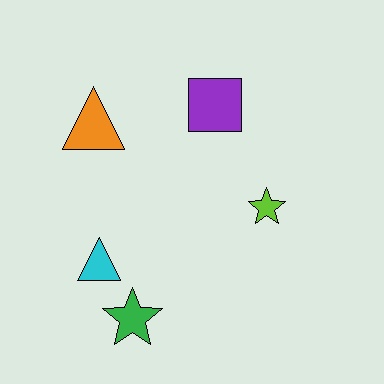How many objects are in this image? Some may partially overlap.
There are 5 objects.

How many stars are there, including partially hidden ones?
There are 2 stars.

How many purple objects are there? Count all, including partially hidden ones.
There is 1 purple object.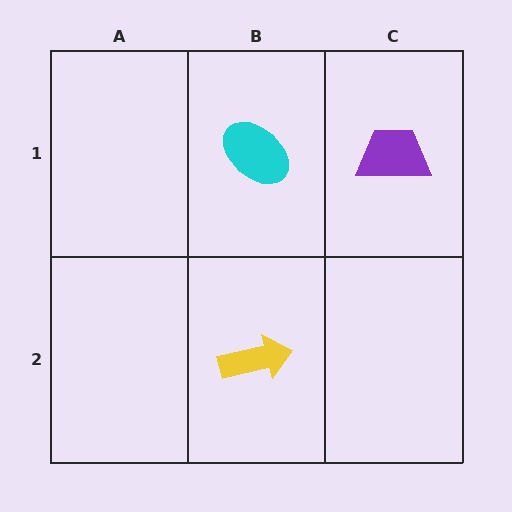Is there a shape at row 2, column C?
No, that cell is empty.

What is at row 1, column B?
A cyan ellipse.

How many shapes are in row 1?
2 shapes.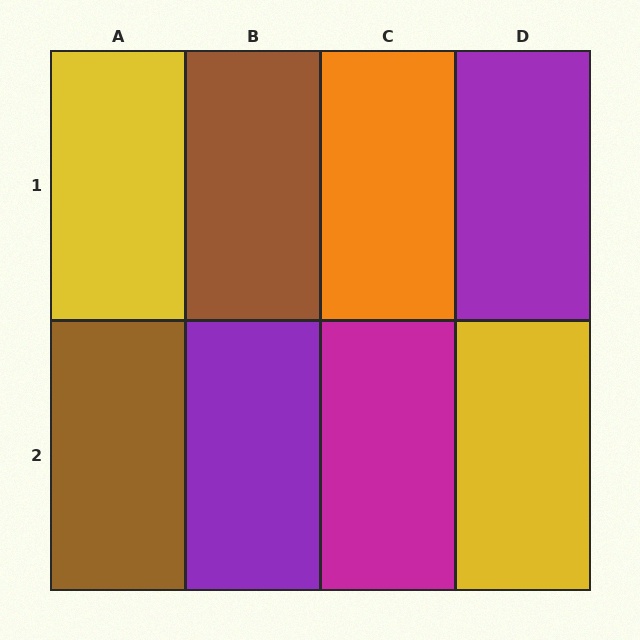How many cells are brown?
2 cells are brown.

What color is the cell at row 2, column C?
Magenta.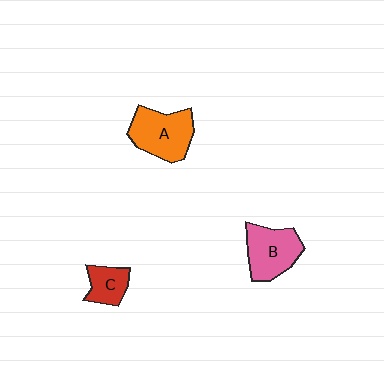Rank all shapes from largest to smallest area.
From largest to smallest: A (orange), B (pink), C (red).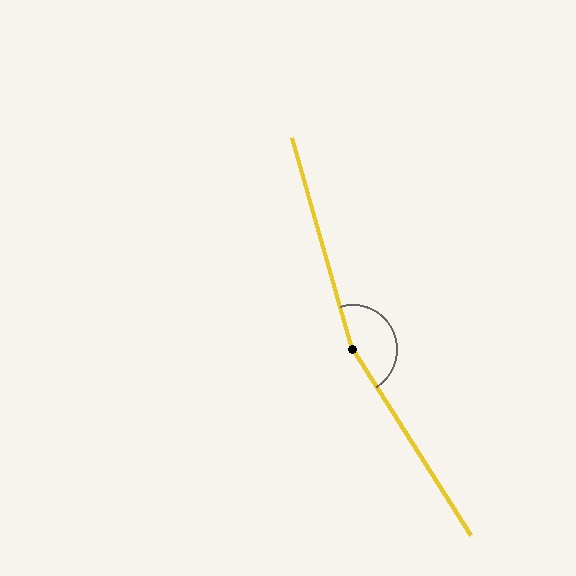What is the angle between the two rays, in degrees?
Approximately 163 degrees.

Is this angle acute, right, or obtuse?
It is obtuse.